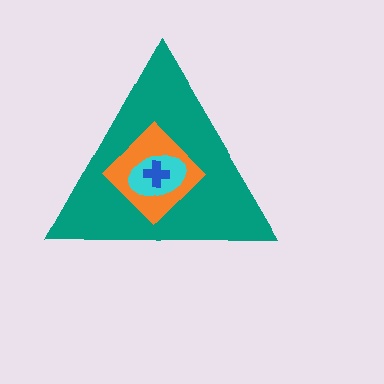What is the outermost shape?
The teal triangle.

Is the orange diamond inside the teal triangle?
Yes.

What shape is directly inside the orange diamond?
The cyan ellipse.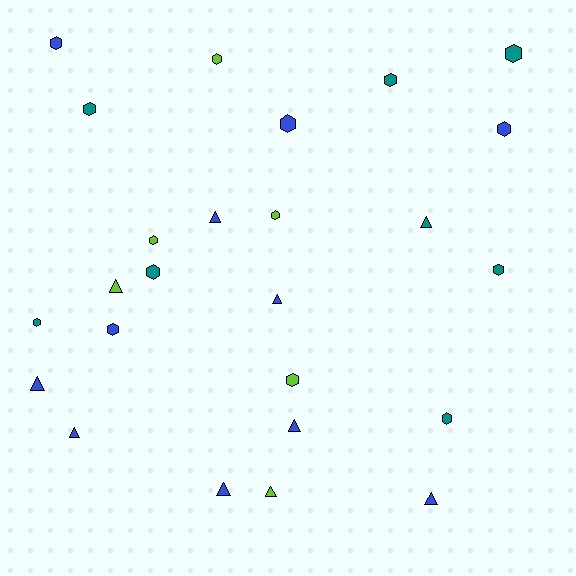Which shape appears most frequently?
Hexagon, with 15 objects.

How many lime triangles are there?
There are 2 lime triangles.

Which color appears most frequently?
Blue, with 11 objects.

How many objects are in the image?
There are 25 objects.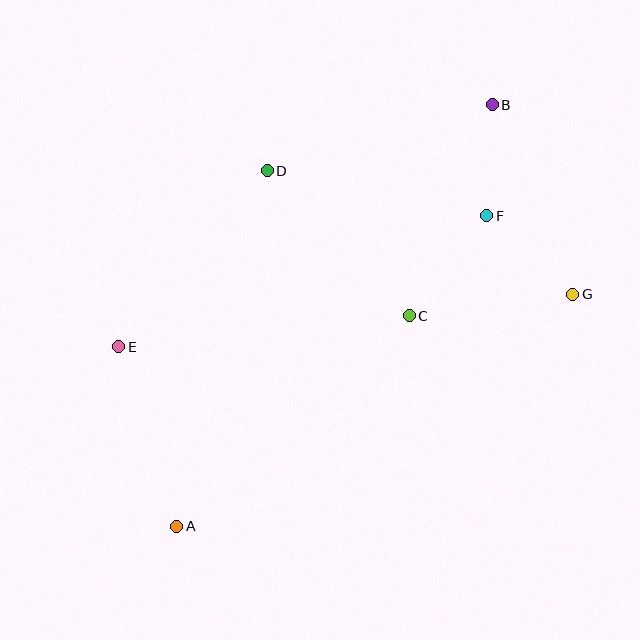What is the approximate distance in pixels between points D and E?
The distance between D and E is approximately 231 pixels.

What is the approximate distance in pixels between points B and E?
The distance between B and E is approximately 445 pixels.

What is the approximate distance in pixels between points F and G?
The distance between F and G is approximately 116 pixels.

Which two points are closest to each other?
Points B and F are closest to each other.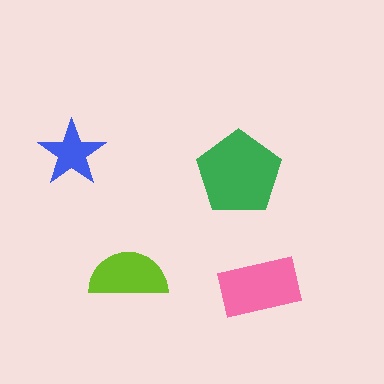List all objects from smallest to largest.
The blue star, the lime semicircle, the pink rectangle, the green pentagon.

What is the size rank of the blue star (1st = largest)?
4th.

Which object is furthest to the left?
The blue star is leftmost.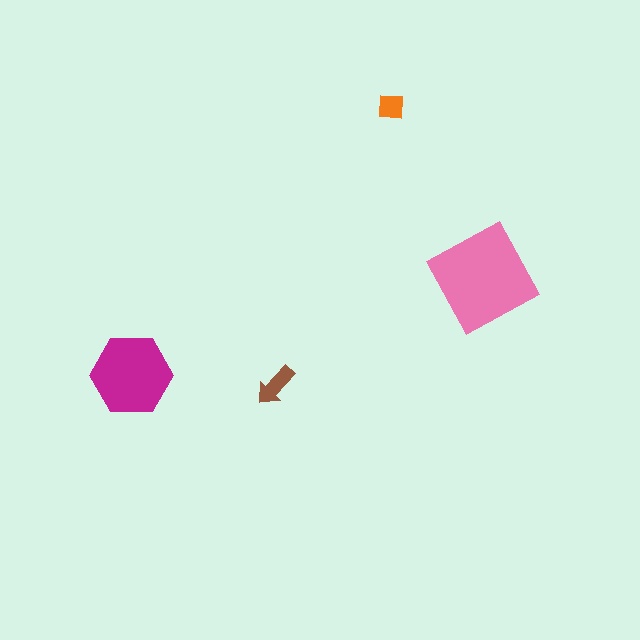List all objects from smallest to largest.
The orange square, the brown arrow, the magenta hexagon, the pink square.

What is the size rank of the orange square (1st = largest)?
4th.